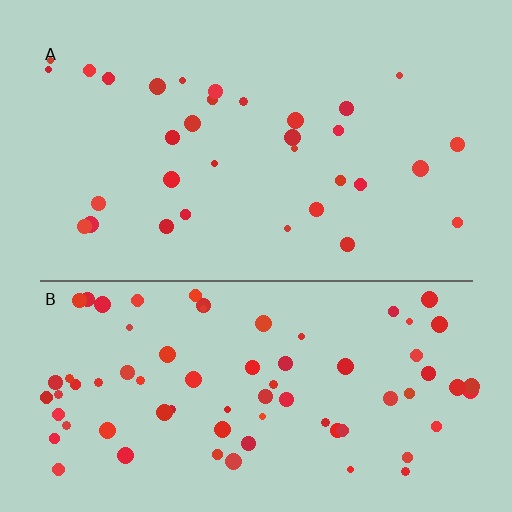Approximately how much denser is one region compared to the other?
Approximately 2.3× — region B over region A.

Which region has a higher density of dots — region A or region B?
B (the bottom).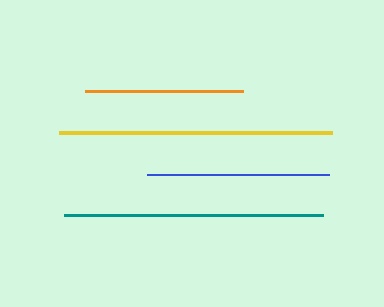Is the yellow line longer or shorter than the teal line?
The yellow line is longer than the teal line.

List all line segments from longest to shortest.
From longest to shortest: yellow, teal, blue, orange.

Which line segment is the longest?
The yellow line is the longest at approximately 273 pixels.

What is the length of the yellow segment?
The yellow segment is approximately 273 pixels long.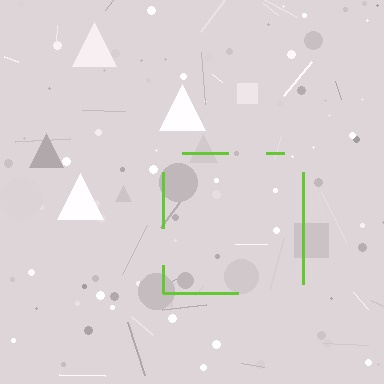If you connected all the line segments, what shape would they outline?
They would outline a square.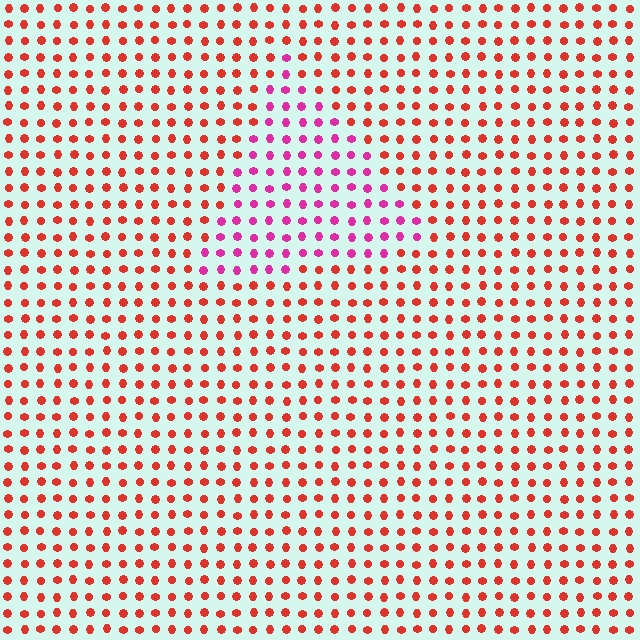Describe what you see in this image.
The image is filled with small red elements in a uniform arrangement. A triangle-shaped region is visible where the elements are tinted to a slightly different hue, forming a subtle color boundary.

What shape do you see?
I see a triangle.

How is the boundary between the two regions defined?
The boundary is defined purely by a slight shift in hue (about 44 degrees). Spacing, size, and orientation are identical on both sides.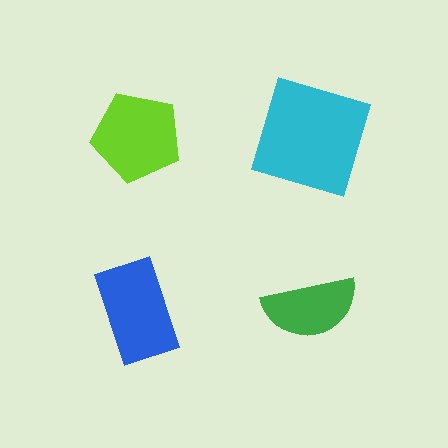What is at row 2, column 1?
A blue rectangle.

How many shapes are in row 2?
2 shapes.